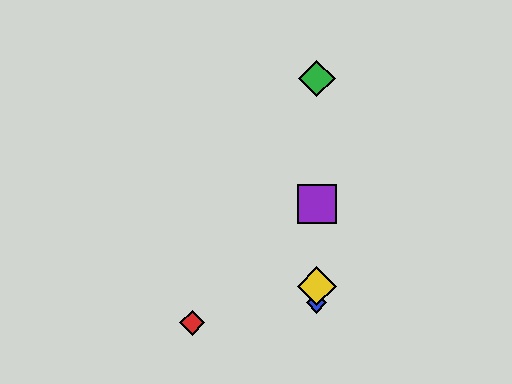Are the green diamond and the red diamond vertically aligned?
No, the green diamond is at x≈317 and the red diamond is at x≈192.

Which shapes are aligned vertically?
The blue diamond, the green diamond, the yellow diamond, the purple square are aligned vertically.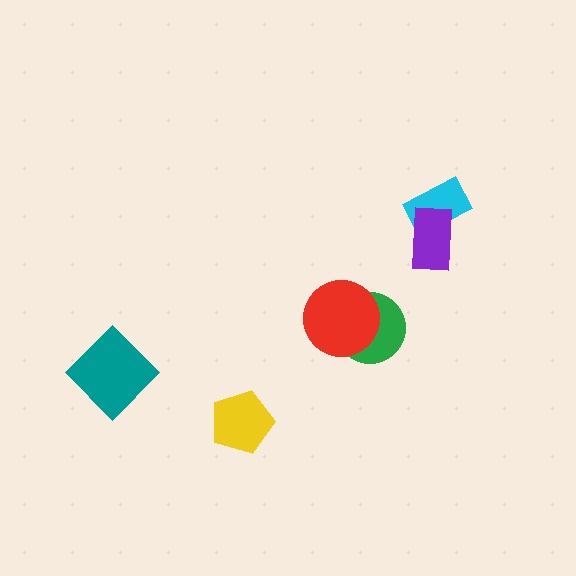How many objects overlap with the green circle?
1 object overlaps with the green circle.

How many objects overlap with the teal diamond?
0 objects overlap with the teal diamond.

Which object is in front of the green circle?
The red circle is in front of the green circle.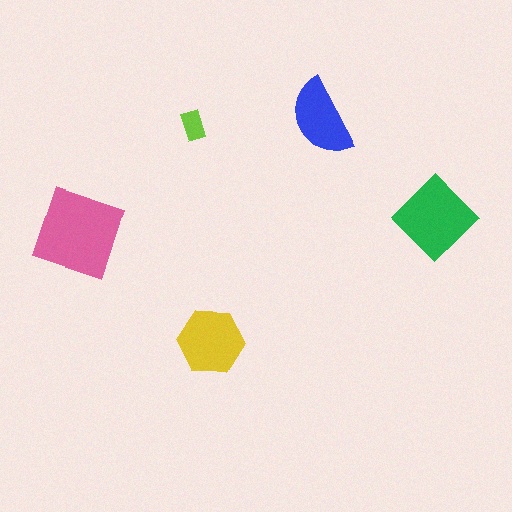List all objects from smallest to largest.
The lime rectangle, the blue semicircle, the yellow hexagon, the green diamond, the pink square.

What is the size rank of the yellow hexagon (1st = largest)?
3rd.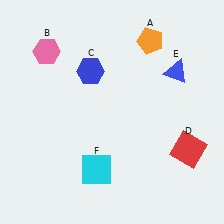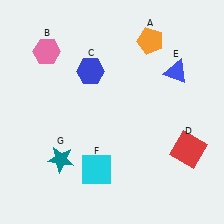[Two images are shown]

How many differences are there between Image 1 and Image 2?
There is 1 difference between the two images.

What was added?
A teal star (G) was added in Image 2.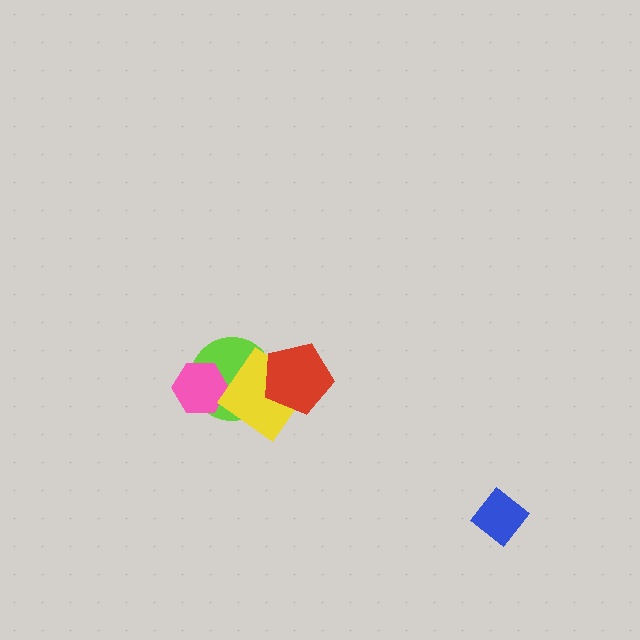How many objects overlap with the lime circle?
3 objects overlap with the lime circle.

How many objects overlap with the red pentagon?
2 objects overlap with the red pentagon.